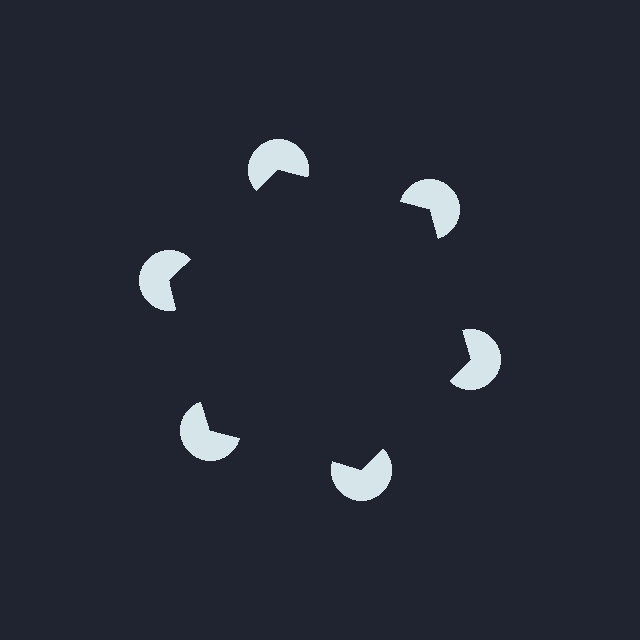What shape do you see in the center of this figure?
An illusory hexagon — its edges are inferred from the aligned wedge cuts in the pac-man discs, not physically drawn.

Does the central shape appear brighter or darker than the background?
It typically appears slightly darker than the background, even though no actual brightness change is drawn.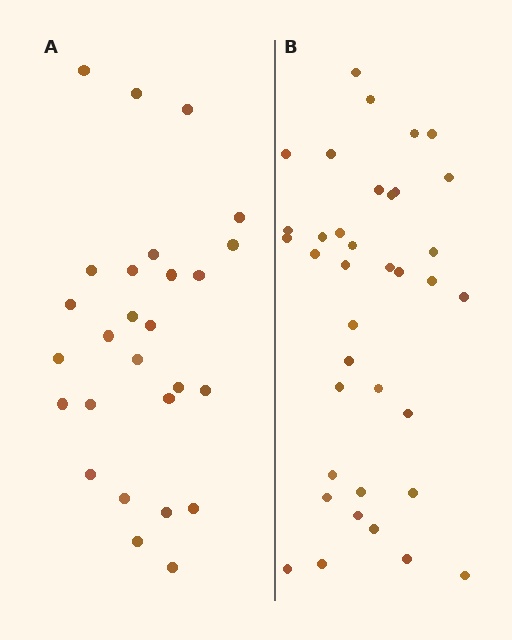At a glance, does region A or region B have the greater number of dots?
Region B (the right region) has more dots.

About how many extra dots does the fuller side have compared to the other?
Region B has roughly 10 or so more dots than region A.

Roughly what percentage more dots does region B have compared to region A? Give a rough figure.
About 35% more.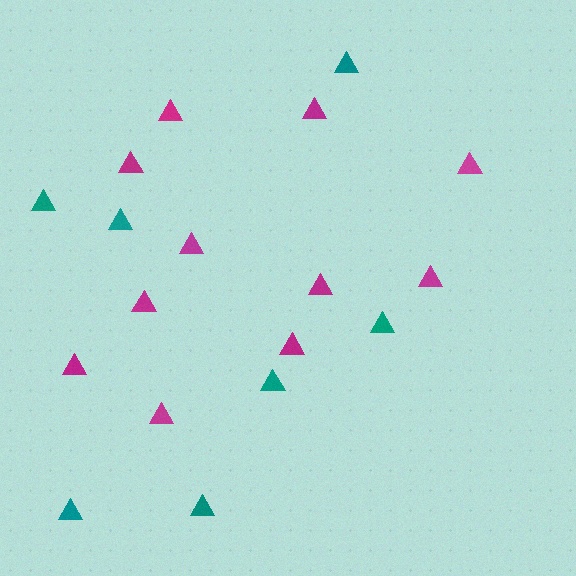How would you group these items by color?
There are 2 groups: one group of magenta triangles (11) and one group of teal triangles (7).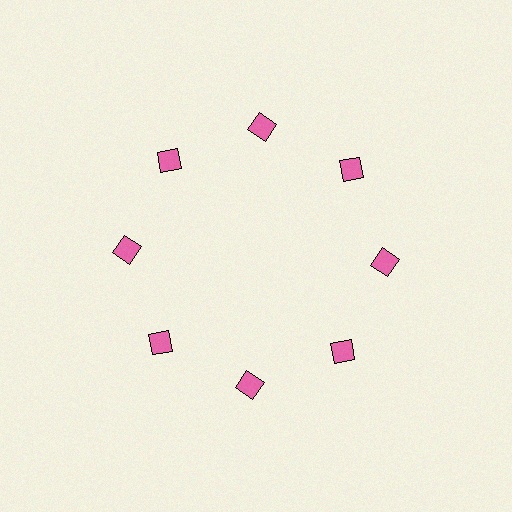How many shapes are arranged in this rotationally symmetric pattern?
There are 8 shapes, arranged in 8 groups of 1.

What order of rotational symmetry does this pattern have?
This pattern has 8-fold rotational symmetry.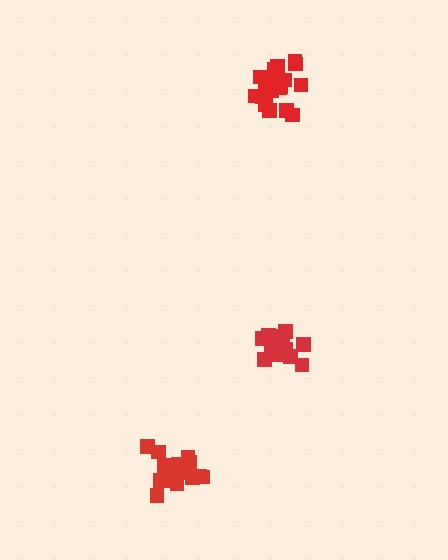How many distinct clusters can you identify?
There are 3 distinct clusters.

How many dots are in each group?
Group 1: 16 dots, Group 2: 21 dots, Group 3: 17 dots (54 total).